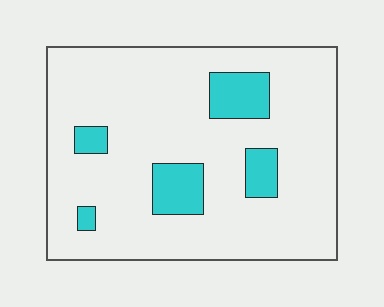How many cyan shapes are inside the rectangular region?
5.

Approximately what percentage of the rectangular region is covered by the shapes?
Approximately 15%.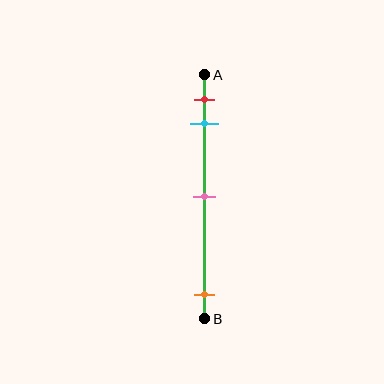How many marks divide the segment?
There are 4 marks dividing the segment.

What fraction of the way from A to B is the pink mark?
The pink mark is approximately 50% (0.5) of the way from A to B.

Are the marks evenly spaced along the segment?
No, the marks are not evenly spaced.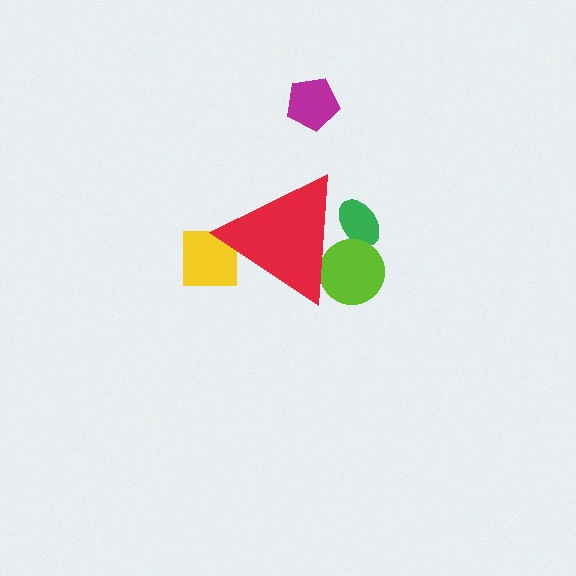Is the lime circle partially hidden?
Yes, the lime circle is partially hidden behind the red triangle.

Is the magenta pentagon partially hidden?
No, the magenta pentagon is fully visible.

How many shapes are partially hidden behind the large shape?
3 shapes are partially hidden.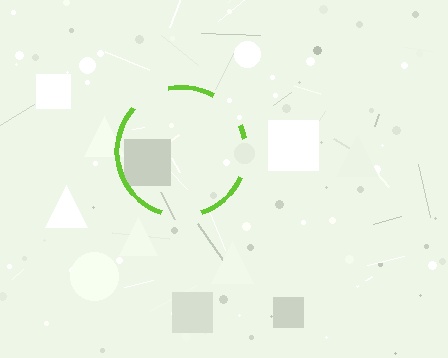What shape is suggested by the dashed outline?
The dashed outline suggests a circle.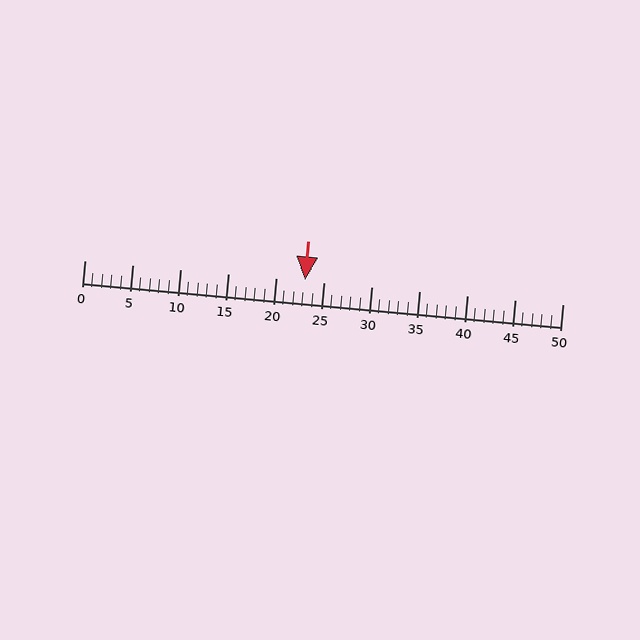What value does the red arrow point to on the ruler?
The red arrow points to approximately 23.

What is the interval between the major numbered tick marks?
The major tick marks are spaced 5 units apart.